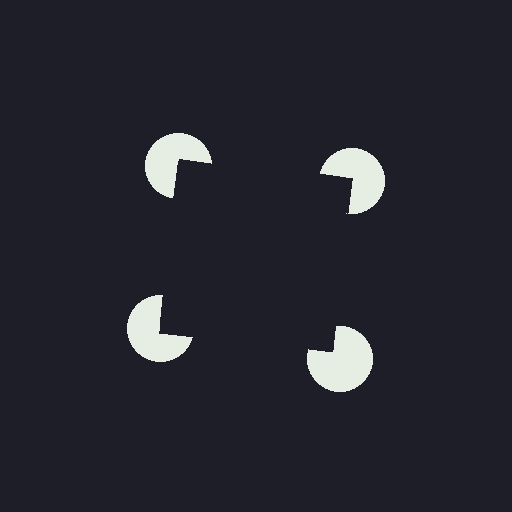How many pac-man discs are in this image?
There are 4 — one at each vertex of the illusory square.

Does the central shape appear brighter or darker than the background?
It typically appears slightly darker than the background, even though no actual brightness change is drawn.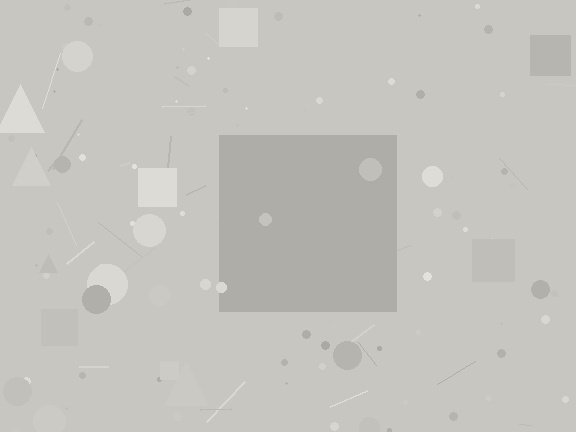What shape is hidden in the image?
A square is hidden in the image.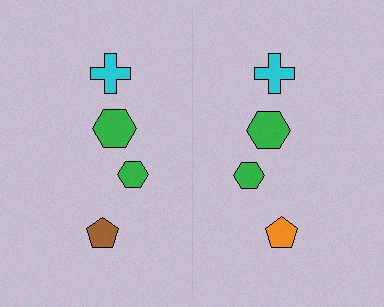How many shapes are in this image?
There are 8 shapes in this image.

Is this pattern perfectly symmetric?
No, the pattern is not perfectly symmetric. The orange pentagon on the right side breaks the symmetry — its mirror counterpart is brown.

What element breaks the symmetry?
The orange pentagon on the right side breaks the symmetry — its mirror counterpart is brown.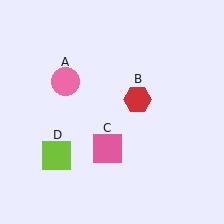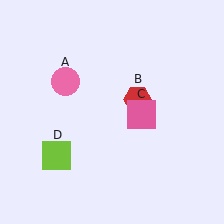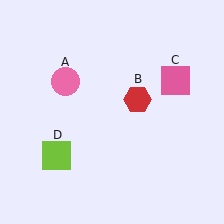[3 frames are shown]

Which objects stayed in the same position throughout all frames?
Pink circle (object A) and red hexagon (object B) and lime square (object D) remained stationary.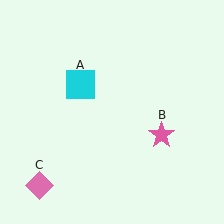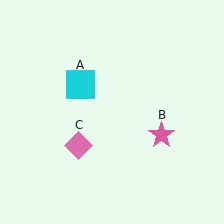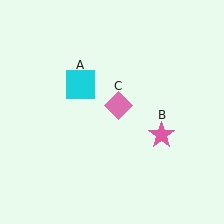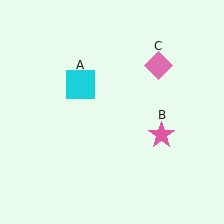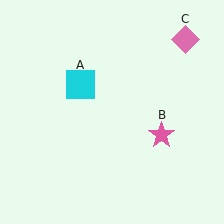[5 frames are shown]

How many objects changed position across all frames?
1 object changed position: pink diamond (object C).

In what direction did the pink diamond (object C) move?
The pink diamond (object C) moved up and to the right.